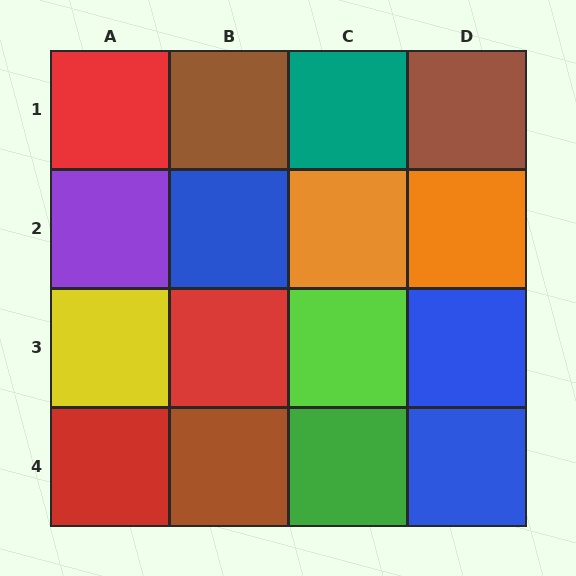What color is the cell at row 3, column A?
Yellow.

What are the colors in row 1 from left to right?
Red, brown, teal, brown.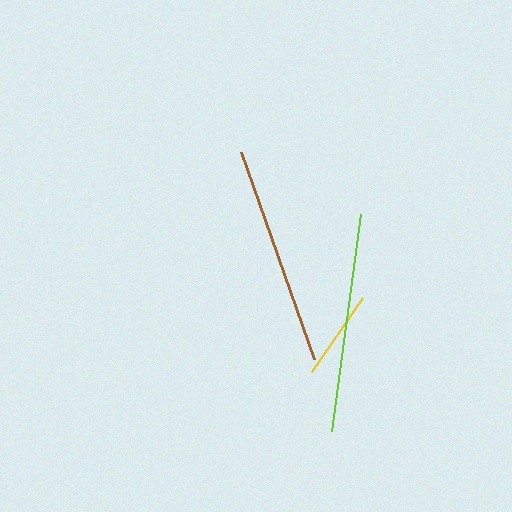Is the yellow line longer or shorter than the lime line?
The lime line is longer than the yellow line.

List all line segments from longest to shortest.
From longest to shortest: brown, lime, yellow.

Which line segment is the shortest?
The yellow line is the shortest at approximately 90 pixels.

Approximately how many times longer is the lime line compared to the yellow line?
The lime line is approximately 2.4 times the length of the yellow line.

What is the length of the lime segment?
The lime segment is approximately 219 pixels long.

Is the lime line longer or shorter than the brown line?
The brown line is longer than the lime line.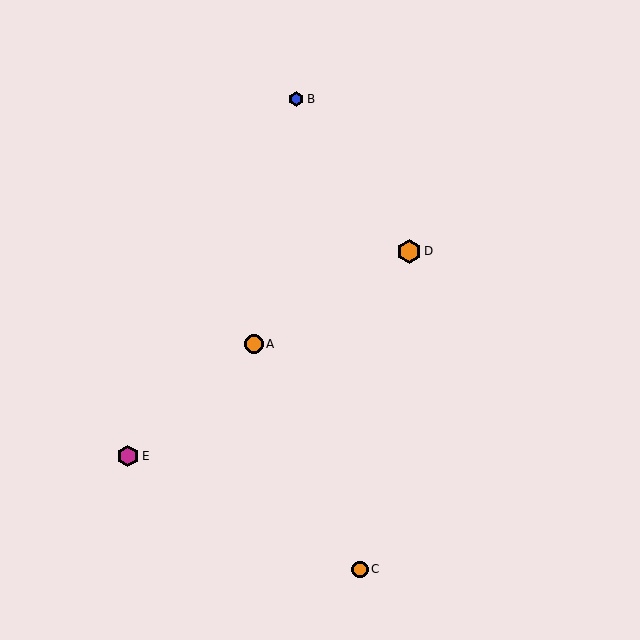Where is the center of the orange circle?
The center of the orange circle is at (360, 569).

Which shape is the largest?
The orange hexagon (labeled D) is the largest.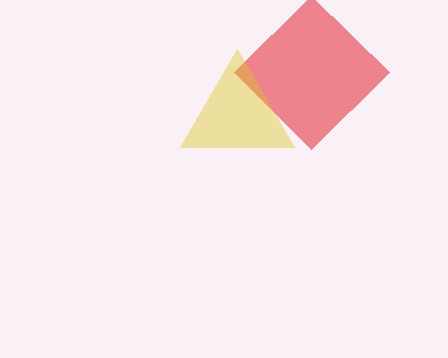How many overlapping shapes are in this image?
There are 2 overlapping shapes in the image.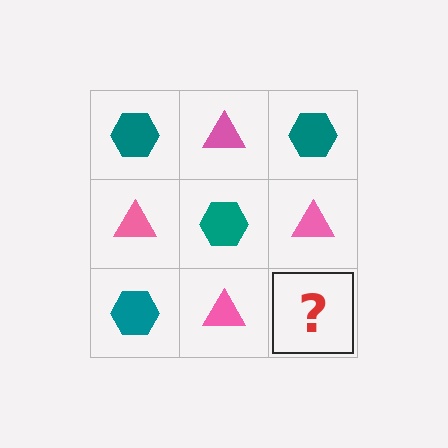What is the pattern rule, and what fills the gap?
The rule is that it alternates teal hexagon and pink triangle in a checkerboard pattern. The gap should be filled with a teal hexagon.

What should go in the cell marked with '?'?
The missing cell should contain a teal hexagon.